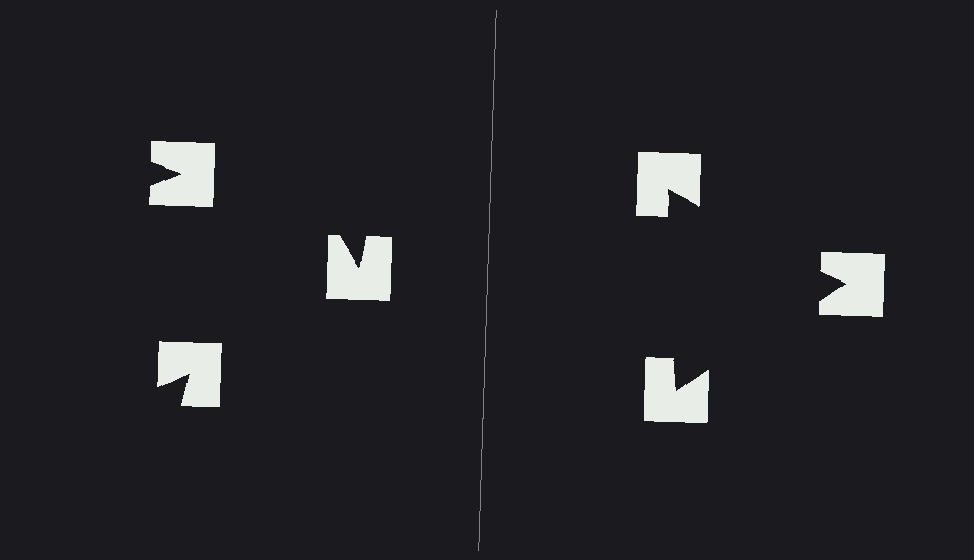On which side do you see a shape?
An illusory triangle appears on the right side. On the left side the wedge cuts are rotated, so no coherent shape forms.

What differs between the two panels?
The notched squares are positioned identically on both sides; only the wedge orientations differ. On the right they align to a triangle; on the left they are misaligned.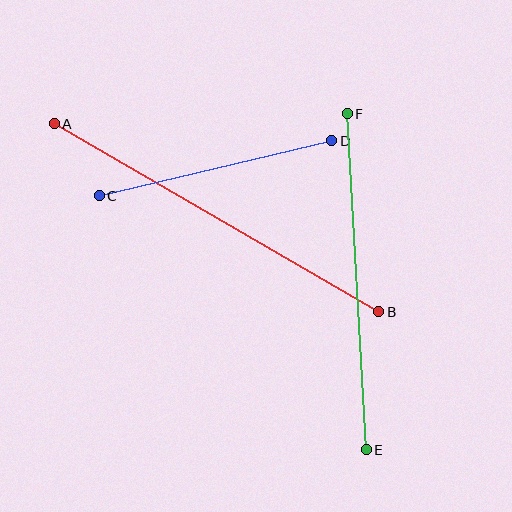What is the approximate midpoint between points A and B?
The midpoint is at approximately (216, 218) pixels.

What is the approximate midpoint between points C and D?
The midpoint is at approximately (216, 168) pixels.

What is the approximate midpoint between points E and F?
The midpoint is at approximately (357, 282) pixels.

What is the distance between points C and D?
The distance is approximately 239 pixels.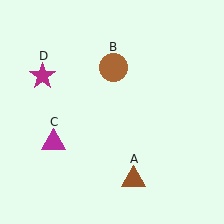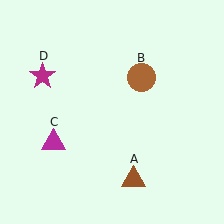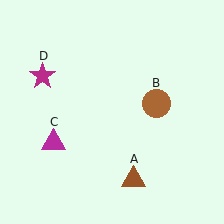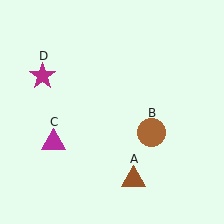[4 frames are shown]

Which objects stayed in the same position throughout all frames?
Brown triangle (object A) and magenta triangle (object C) and magenta star (object D) remained stationary.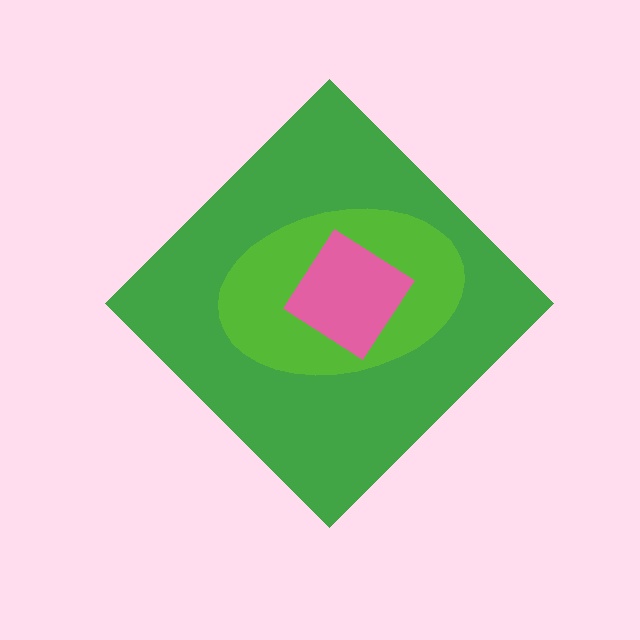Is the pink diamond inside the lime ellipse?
Yes.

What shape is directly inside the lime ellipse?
The pink diamond.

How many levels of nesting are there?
3.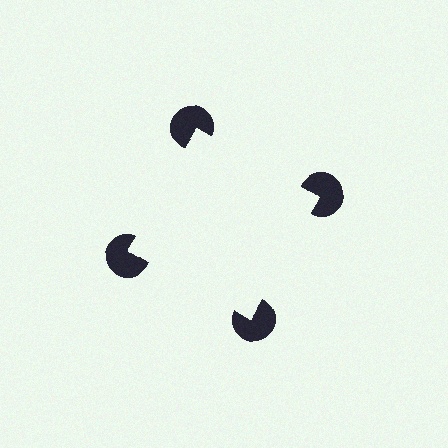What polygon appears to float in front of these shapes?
An illusory square — its edges are inferred from the aligned wedge cuts in the pac-man discs, not physically drawn.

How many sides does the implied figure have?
4 sides.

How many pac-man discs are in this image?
There are 4 — one at each vertex of the illusory square.